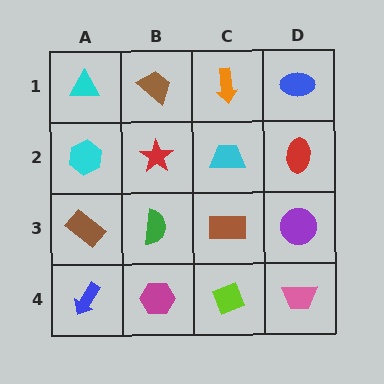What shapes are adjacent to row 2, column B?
A brown trapezoid (row 1, column B), a green semicircle (row 3, column B), a cyan hexagon (row 2, column A), a cyan trapezoid (row 2, column C).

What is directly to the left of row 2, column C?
A red star.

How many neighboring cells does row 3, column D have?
3.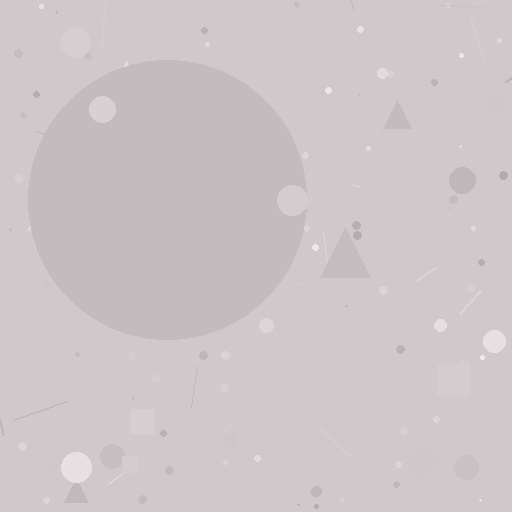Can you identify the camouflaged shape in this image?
The camouflaged shape is a circle.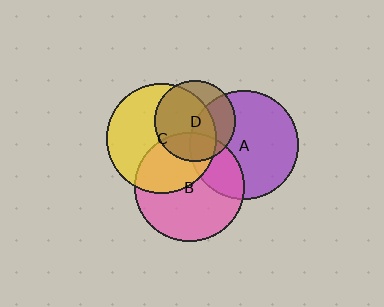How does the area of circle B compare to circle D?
Approximately 1.8 times.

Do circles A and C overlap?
Yes.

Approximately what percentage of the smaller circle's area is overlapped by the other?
Approximately 15%.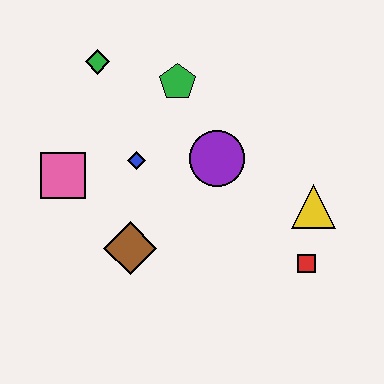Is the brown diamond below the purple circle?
Yes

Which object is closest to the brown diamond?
The blue diamond is closest to the brown diamond.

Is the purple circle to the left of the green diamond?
No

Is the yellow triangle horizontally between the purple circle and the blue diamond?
No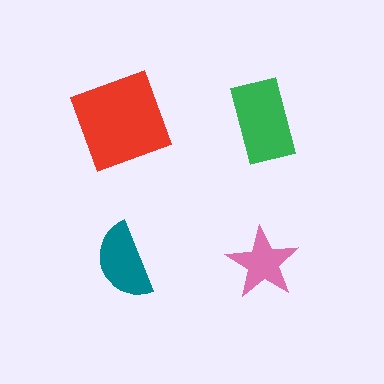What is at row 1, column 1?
A red square.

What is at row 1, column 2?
A green rectangle.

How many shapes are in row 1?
2 shapes.